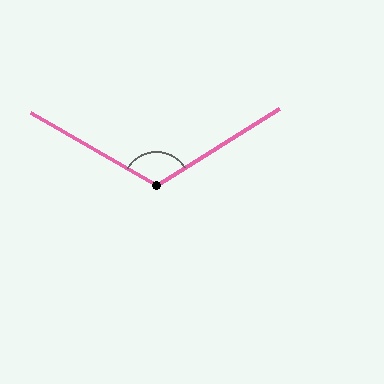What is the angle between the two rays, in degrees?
Approximately 118 degrees.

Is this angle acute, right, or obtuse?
It is obtuse.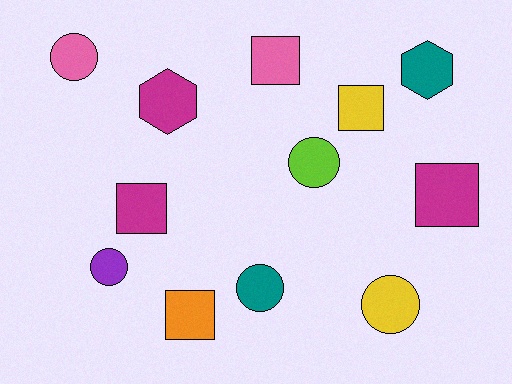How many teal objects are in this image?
There are 2 teal objects.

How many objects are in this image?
There are 12 objects.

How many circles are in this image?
There are 5 circles.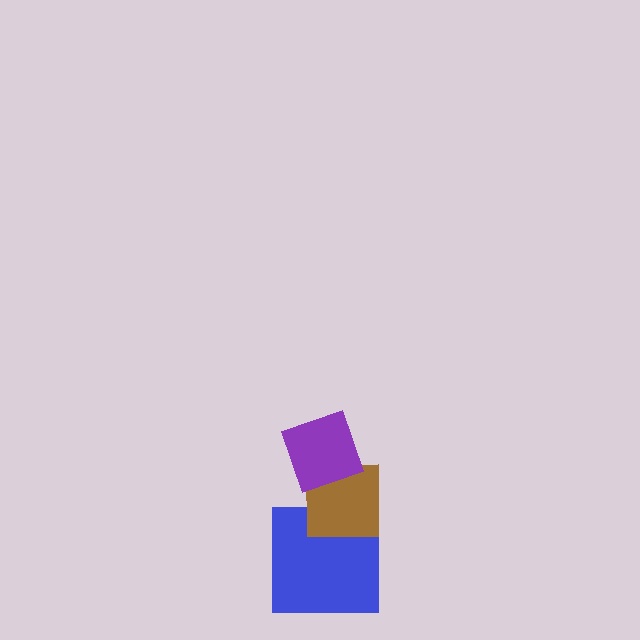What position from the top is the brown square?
The brown square is 2nd from the top.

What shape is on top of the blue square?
The brown square is on top of the blue square.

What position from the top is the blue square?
The blue square is 3rd from the top.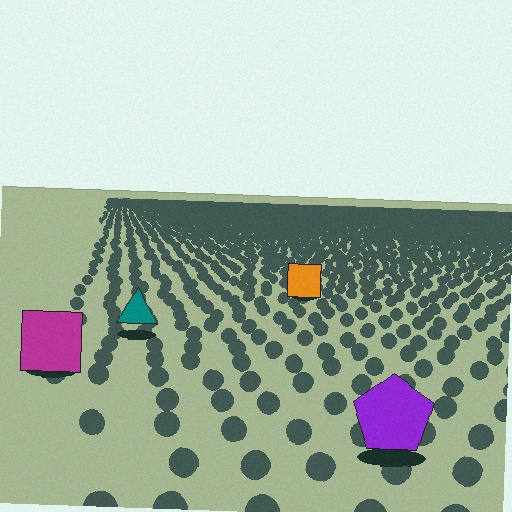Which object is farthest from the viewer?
The orange square is farthest from the viewer. It appears smaller and the ground texture around it is denser.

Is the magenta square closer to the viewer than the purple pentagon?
No. The purple pentagon is closer — you can tell from the texture gradient: the ground texture is coarser near it.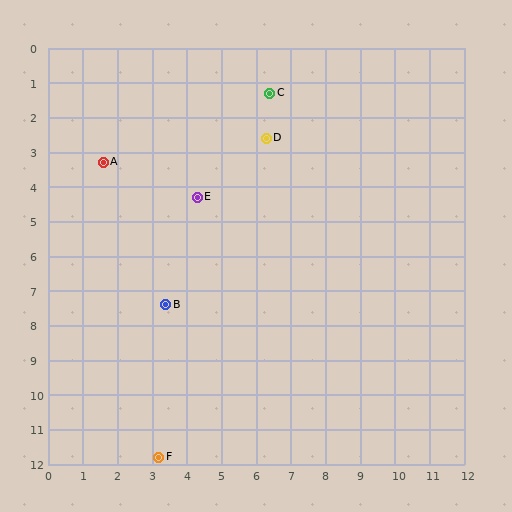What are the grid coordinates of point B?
Point B is at approximately (3.4, 7.4).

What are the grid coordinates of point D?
Point D is at approximately (6.3, 2.6).